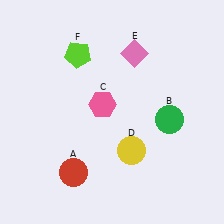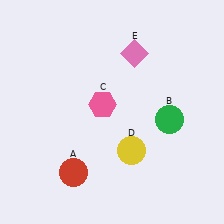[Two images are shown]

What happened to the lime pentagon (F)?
The lime pentagon (F) was removed in Image 2. It was in the top-left area of Image 1.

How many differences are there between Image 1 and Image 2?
There is 1 difference between the two images.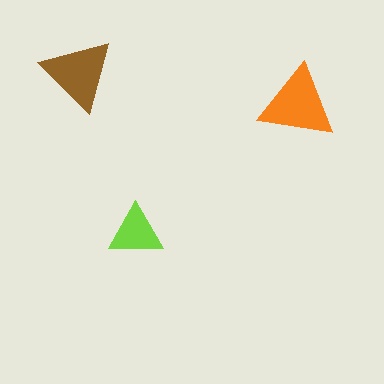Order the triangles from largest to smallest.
the orange one, the brown one, the lime one.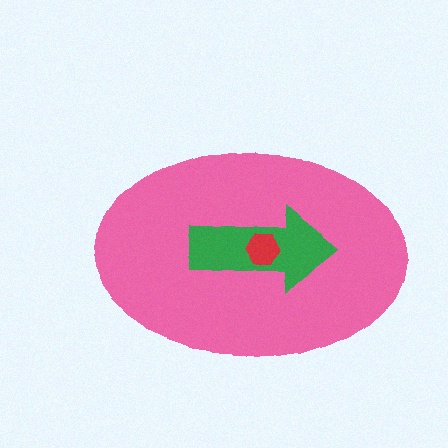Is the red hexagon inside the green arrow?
Yes.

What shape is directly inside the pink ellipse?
The green arrow.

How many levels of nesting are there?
3.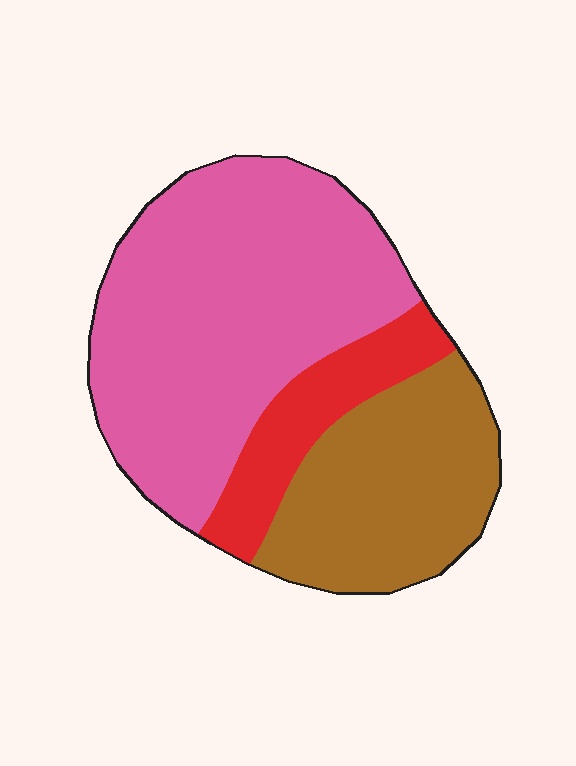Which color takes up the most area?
Pink, at roughly 55%.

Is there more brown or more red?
Brown.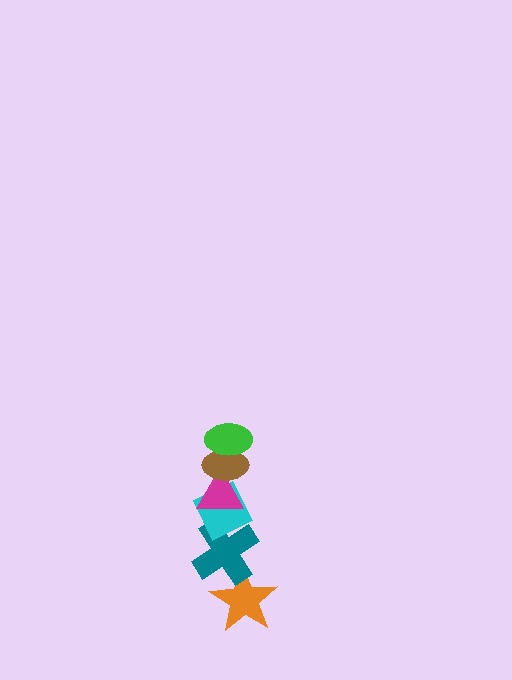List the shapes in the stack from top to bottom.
From top to bottom: the green ellipse, the brown ellipse, the magenta triangle, the cyan diamond, the teal cross, the orange star.